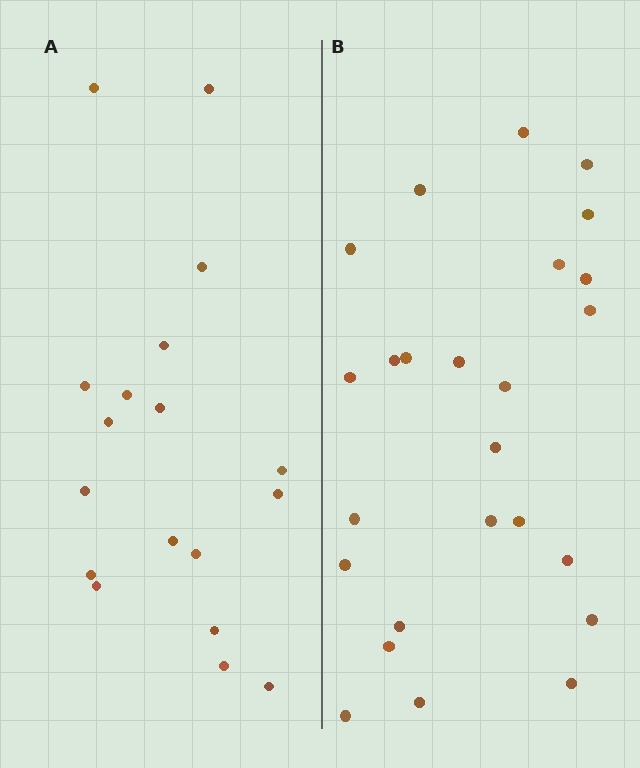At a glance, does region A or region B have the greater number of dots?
Region B (the right region) has more dots.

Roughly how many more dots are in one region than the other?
Region B has roughly 8 or so more dots than region A.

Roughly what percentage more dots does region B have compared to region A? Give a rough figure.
About 40% more.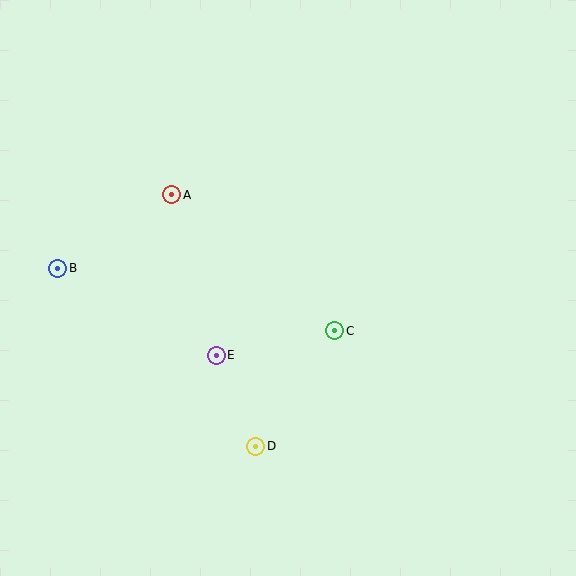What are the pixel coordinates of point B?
Point B is at (58, 268).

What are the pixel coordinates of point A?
Point A is at (172, 195).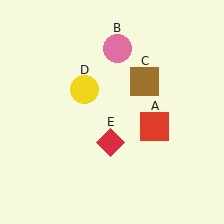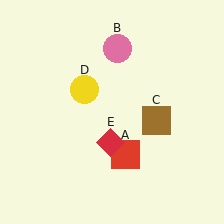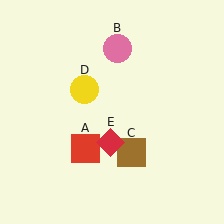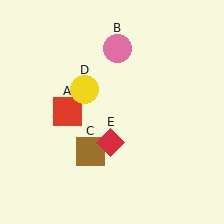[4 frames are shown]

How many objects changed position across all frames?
2 objects changed position: red square (object A), brown square (object C).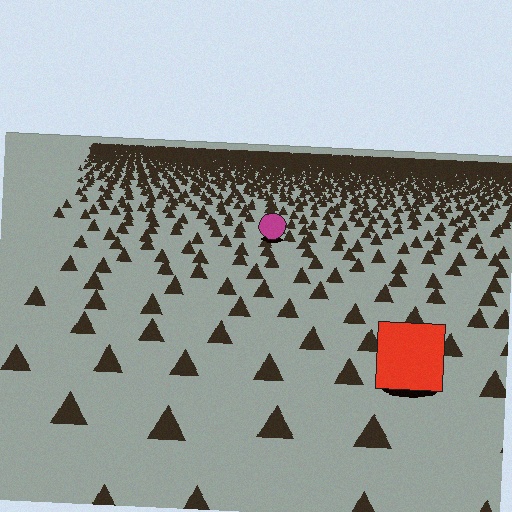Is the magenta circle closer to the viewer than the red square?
No. The red square is closer — you can tell from the texture gradient: the ground texture is coarser near it.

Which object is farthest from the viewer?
The magenta circle is farthest from the viewer. It appears smaller and the ground texture around it is denser.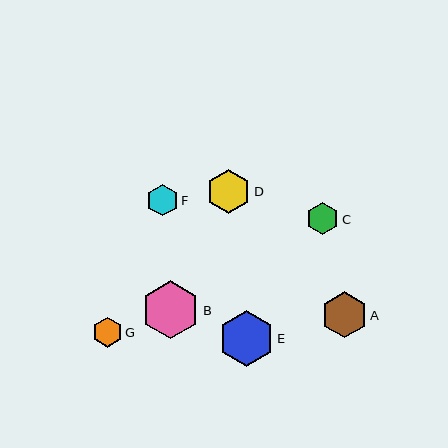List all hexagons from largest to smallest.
From largest to smallest: B, E, A, D, C, F, G.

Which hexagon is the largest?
Hexagon B is the largest with a size of approximately 58 pixels.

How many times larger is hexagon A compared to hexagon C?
Hexagon A is approximately 1.4 times the size of hexagon C.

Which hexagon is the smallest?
Hexagon G is the smallest with a size of approximately 30 pixels.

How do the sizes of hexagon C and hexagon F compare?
Hexagon C and hexagon F are approximately the same size.